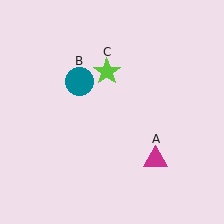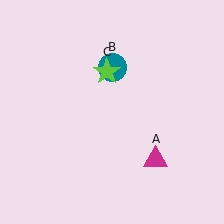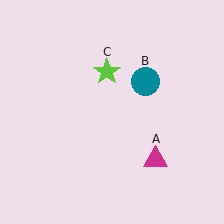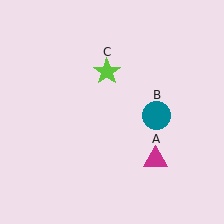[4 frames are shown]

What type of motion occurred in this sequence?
The teal circle (object B) rotated clockwise around the center of the scene.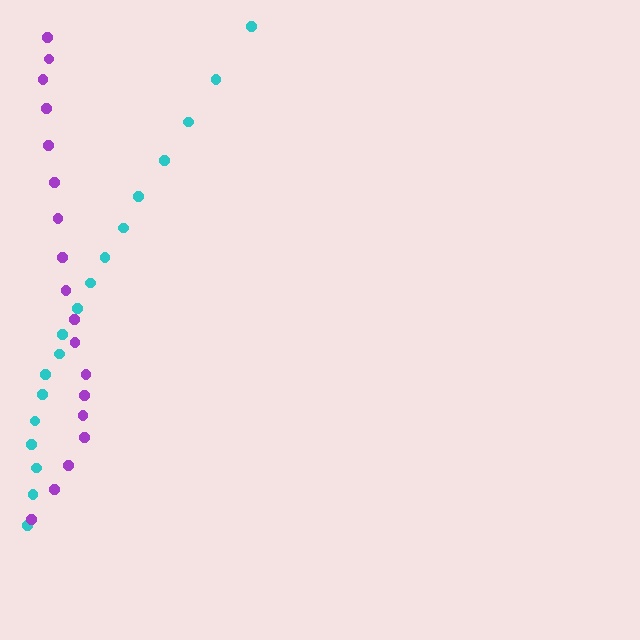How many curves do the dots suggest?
There are 2 distinct paths.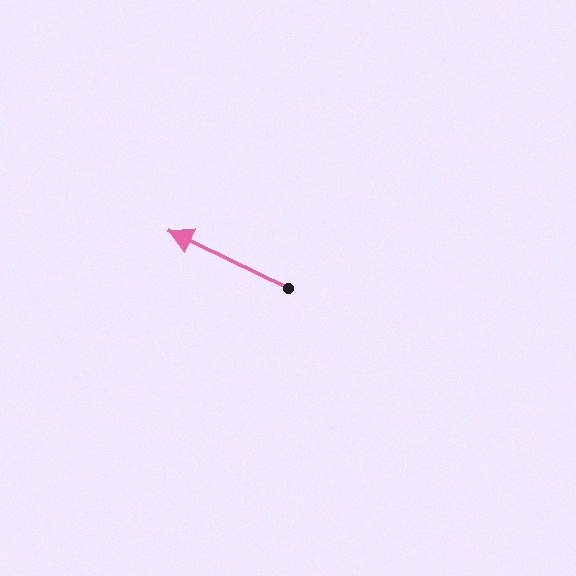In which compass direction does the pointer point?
Northwest.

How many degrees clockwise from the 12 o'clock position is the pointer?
Approximately 296 degrees.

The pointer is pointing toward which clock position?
Roughly 10 o'clock.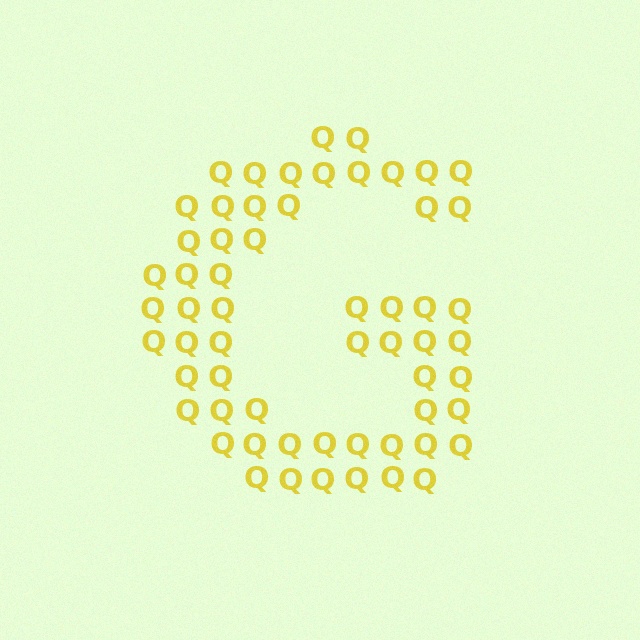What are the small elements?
The small elements are letter Q's.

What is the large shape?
The large shape is the letter G.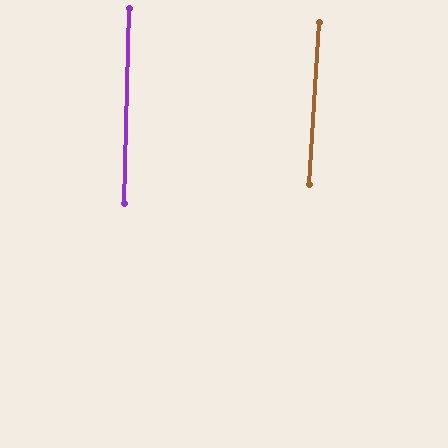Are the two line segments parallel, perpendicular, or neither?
Parallel — their directions differ by only 1.7°.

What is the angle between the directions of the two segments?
Approximately 2 degrees.